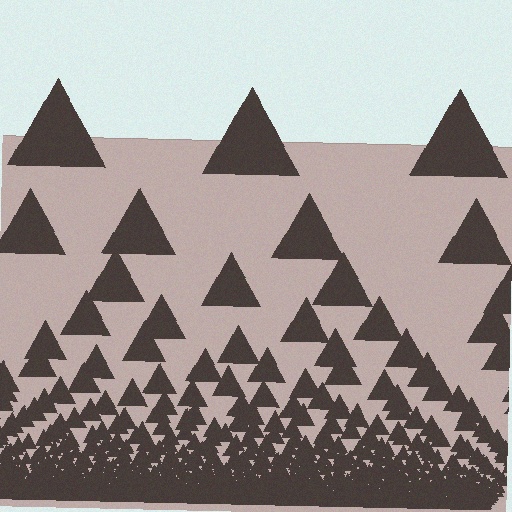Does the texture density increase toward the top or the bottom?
Density increases toward the bottom.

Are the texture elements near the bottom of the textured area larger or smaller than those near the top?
Smaller. The gradient is inverted — elements near the bottom are smaller and denser.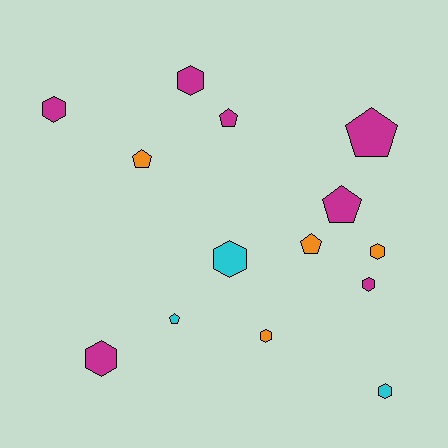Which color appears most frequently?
Magenta, with 7 objects.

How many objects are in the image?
There are 14 objects.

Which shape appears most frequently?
Hexagon, with 8 objects.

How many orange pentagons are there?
There are 2 orange pentagons.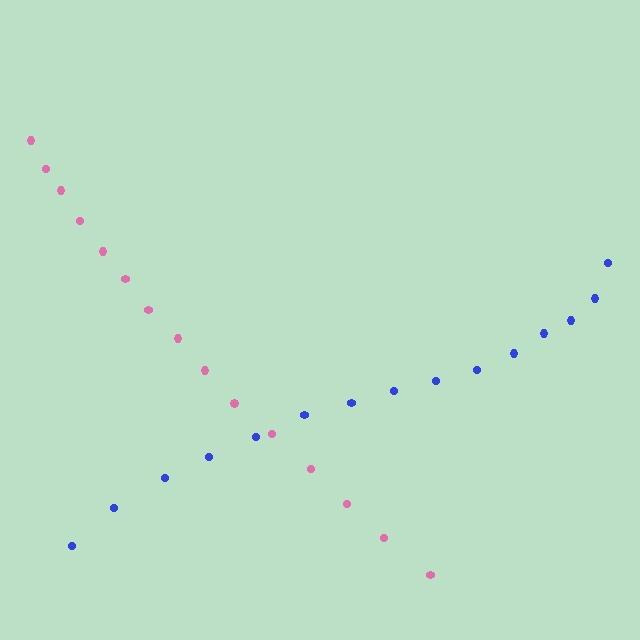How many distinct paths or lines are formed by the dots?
There are 2 distinct paths.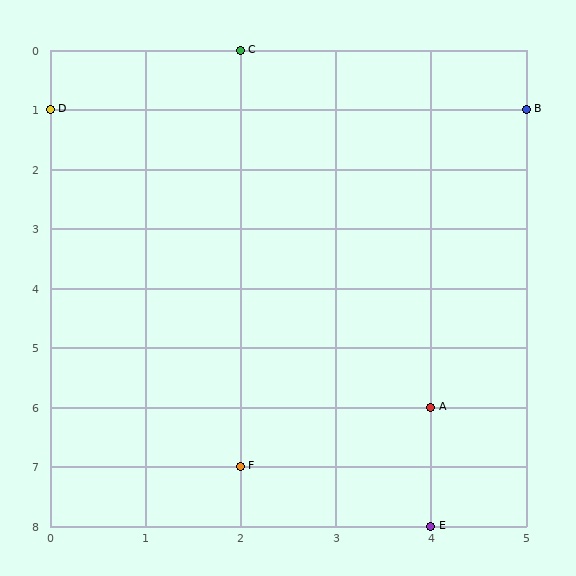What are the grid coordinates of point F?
Point F is at grid coordinates (2, 7).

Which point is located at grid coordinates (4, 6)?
Point A is at (4, 6).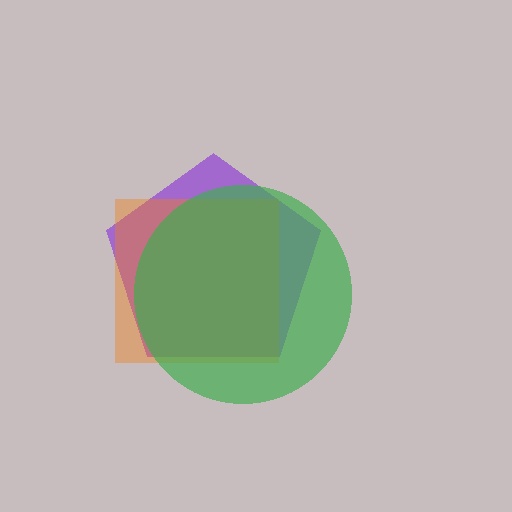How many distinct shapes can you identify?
There are 3 distinct shapes: a purple pentagon, an orange square, a green circle.